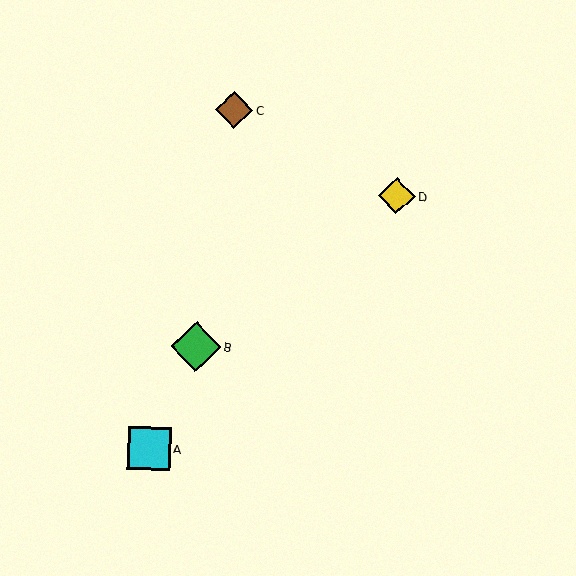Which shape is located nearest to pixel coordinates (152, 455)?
The cyan square (labeled A) at (149, 449) is nearest to that location.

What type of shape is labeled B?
Shape B is a green diamond.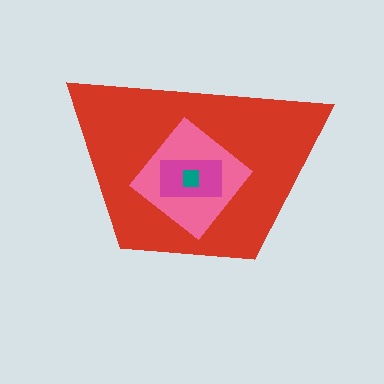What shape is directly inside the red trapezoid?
The pink diamond.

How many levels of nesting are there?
4.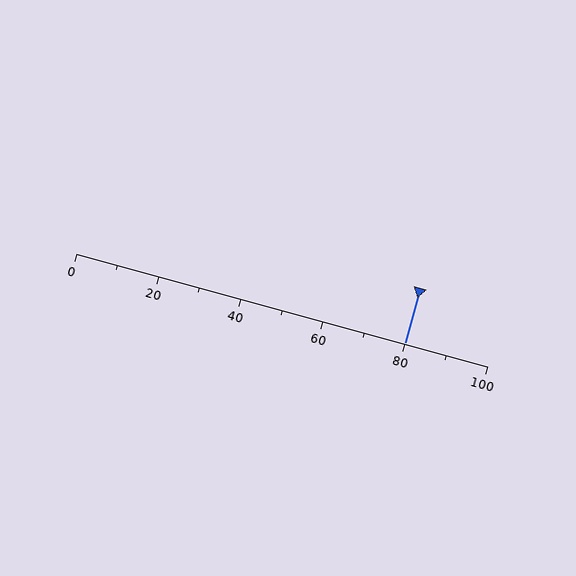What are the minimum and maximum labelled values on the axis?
The axis runs from 0 to 100.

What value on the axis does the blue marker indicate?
The marker indicates approximately 80.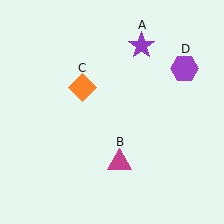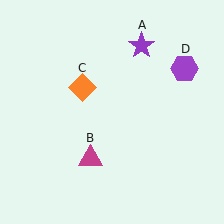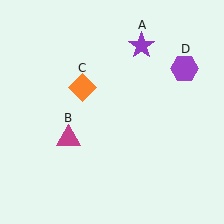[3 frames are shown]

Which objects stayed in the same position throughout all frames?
Purple star (object A) and orange diamond (object C) and purple hexagon (object D) remained stationary.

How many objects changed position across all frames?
1 object changed position: magenta triangle (object B).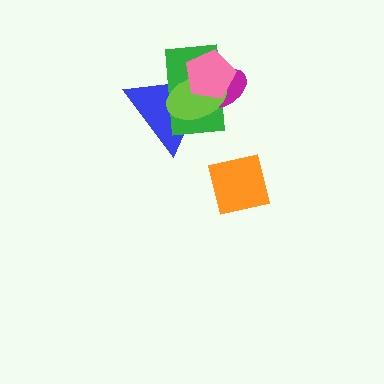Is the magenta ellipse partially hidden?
Yes, it is partially covered by another shape.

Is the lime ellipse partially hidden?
Yes, it is partially covered by another shape.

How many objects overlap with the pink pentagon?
4 objects overlap with the pink pentagon.